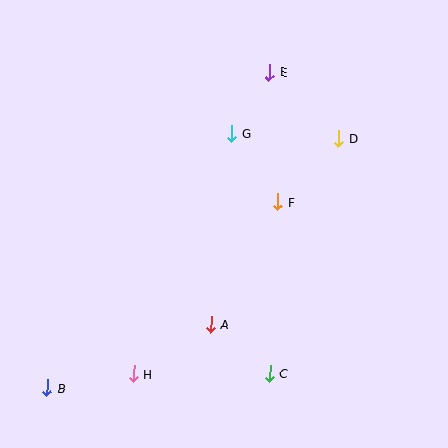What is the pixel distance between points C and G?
The distance between C and G is 243 pixels.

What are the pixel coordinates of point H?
Point H is at (134, 374).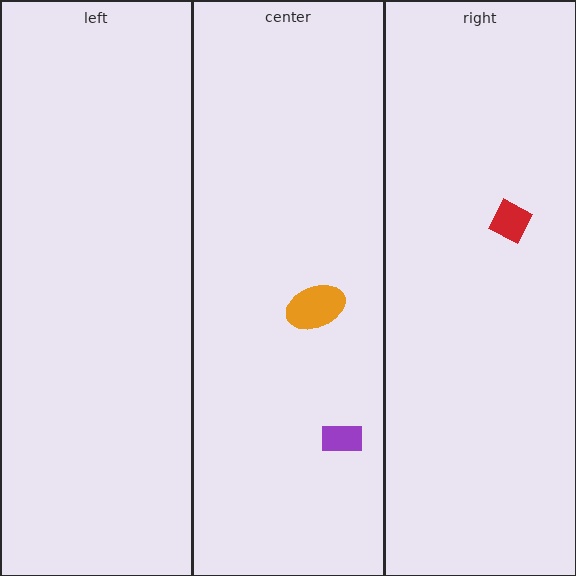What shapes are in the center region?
The orange ellipse, the purple rectangle.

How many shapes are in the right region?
1.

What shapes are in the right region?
The red diamond.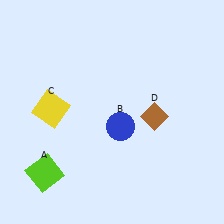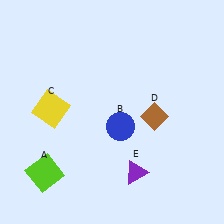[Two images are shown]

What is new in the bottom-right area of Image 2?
A purple triangle (E) was added in the bottom-right area of Image 2.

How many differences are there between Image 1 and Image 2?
There is 1 difference between the two images.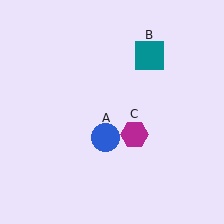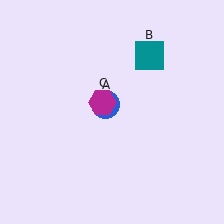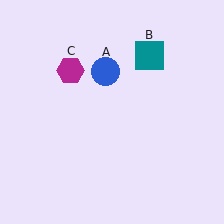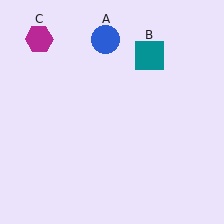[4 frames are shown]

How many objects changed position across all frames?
2 objects changed position: blue circle (object A), magenta hexagon (object C).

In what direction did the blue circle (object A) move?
The blue circle (object A) moved up.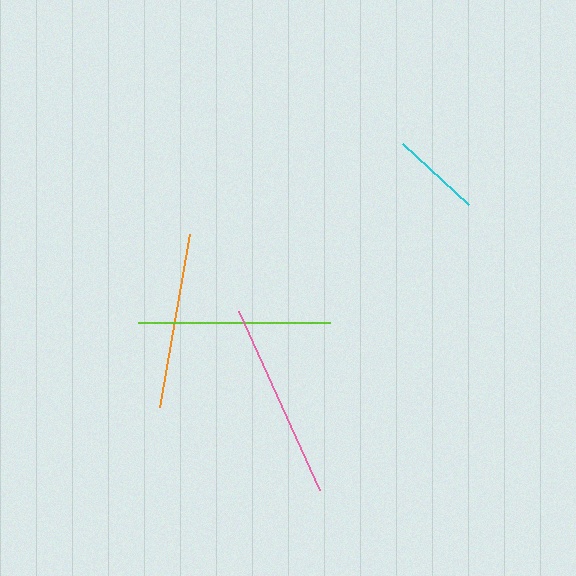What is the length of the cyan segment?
The cyan segment is approximately 90 pixels long.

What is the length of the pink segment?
The pink segment is approximately 196 pixels long.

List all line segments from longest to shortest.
From longest to shortest: pink, lime, orange, cyan.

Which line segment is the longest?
The pink line is the longest at approximately 196 pixels.